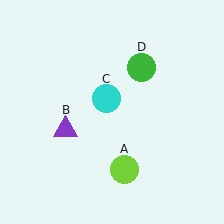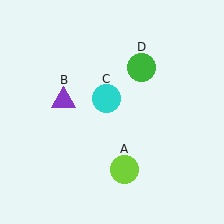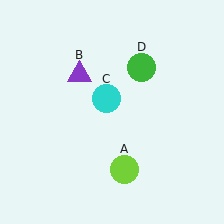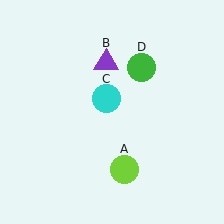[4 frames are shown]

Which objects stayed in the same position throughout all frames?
Lime circle (object A) and cyan circle (object C) and green circle (object D) remained stationary.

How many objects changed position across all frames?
1 object changed position: purple triangle (object B).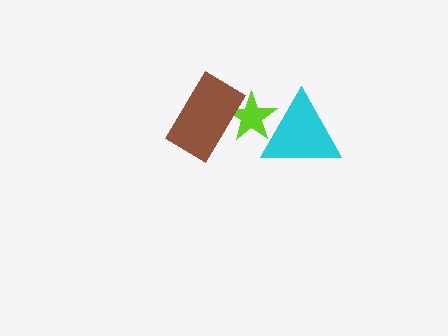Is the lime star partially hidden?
Yes, it is partially covered by another shape.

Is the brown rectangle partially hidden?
No, no other shape covers it.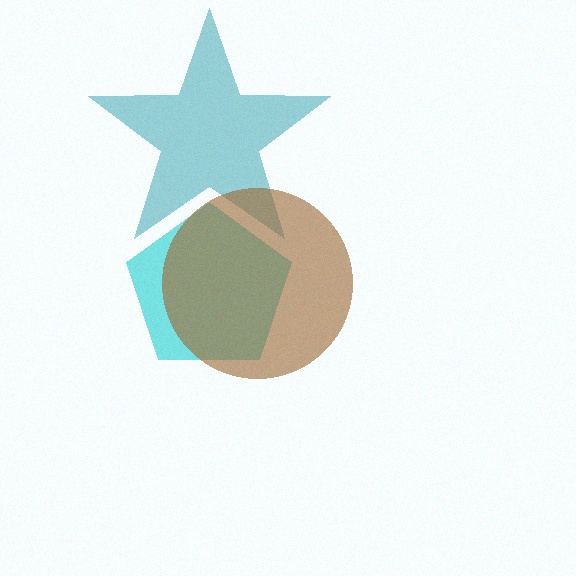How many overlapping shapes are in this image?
There are 3 overlapping shapes in the image.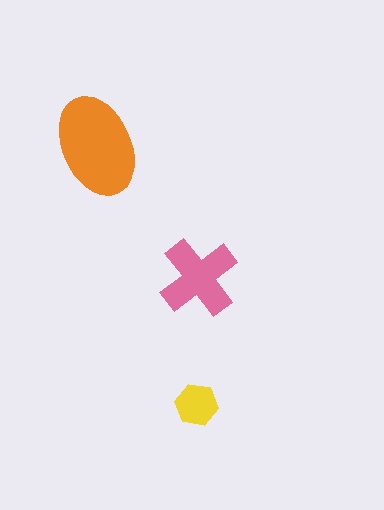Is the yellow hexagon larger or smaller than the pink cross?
Smaller.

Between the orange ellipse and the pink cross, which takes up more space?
The orange ellipse.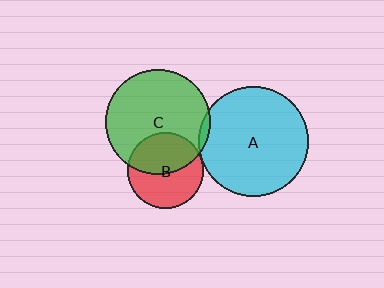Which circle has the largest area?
Circle A (cyan).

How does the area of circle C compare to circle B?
Approximately 1.9 times.